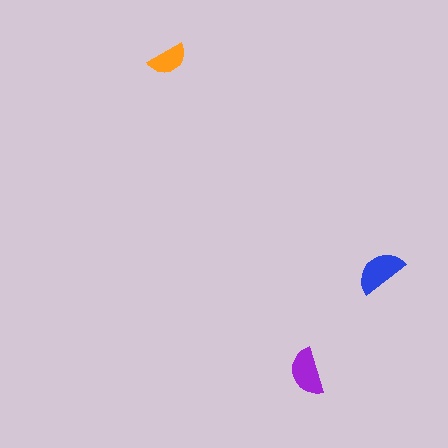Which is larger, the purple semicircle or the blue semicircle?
The blue one.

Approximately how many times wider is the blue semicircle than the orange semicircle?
About 1.5 times wider.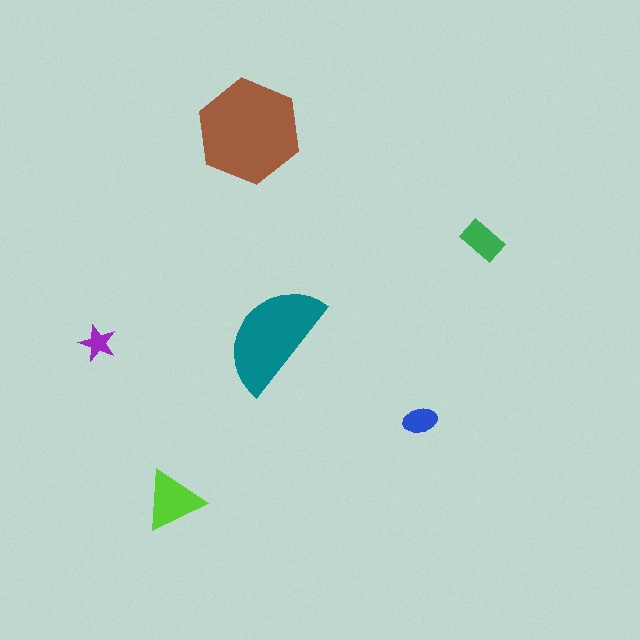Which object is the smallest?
The purple star.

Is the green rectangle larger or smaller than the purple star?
Larger.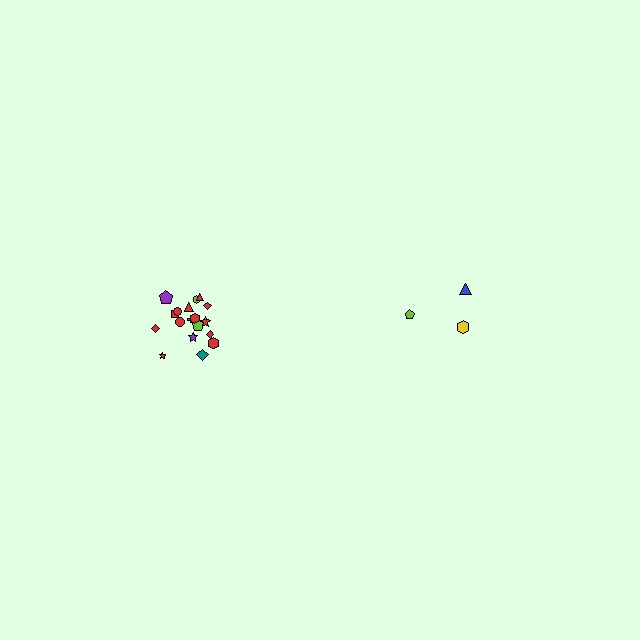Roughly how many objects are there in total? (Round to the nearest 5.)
Roughly 20 objects in total.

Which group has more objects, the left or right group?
The left group.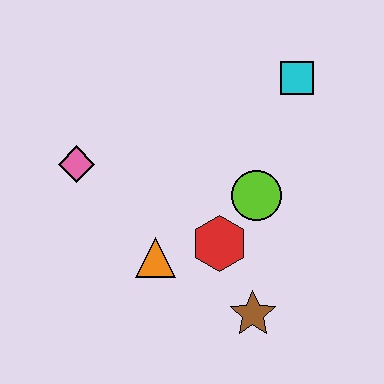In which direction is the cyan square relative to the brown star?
The cyan square is above the brown star.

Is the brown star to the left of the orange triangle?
No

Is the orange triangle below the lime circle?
Yes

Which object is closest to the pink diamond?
The orange triangle is closest to the pink diamond.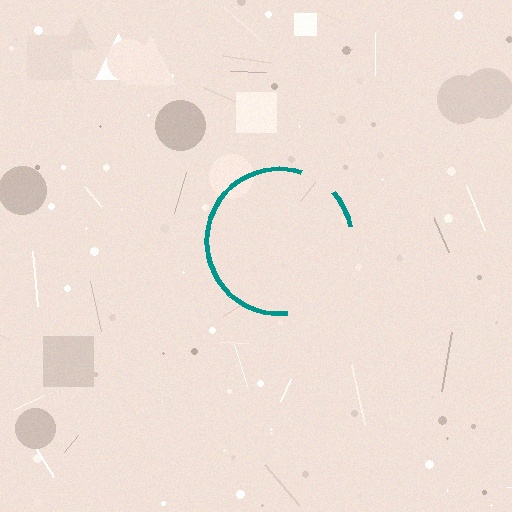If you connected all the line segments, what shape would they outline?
They would outline a circle.